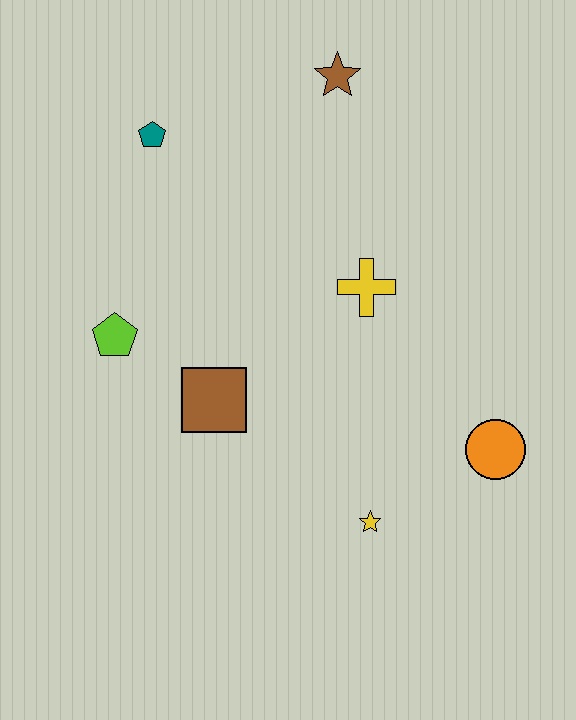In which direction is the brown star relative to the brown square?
The brown star is above the brown square.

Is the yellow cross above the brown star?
No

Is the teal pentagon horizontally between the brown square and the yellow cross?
No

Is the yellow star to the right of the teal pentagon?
Yes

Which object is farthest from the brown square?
The brown star is farthest from the brown square.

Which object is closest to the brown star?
The teal pentagon is closest to the brown star.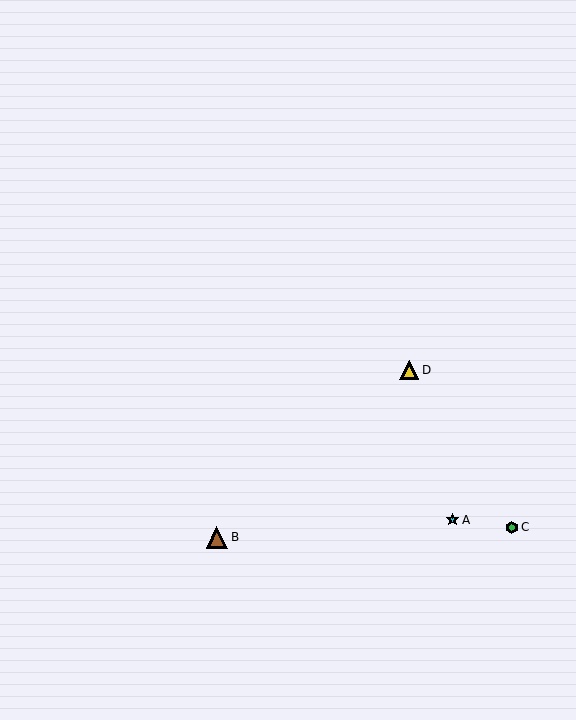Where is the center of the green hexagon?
The center of the green hexagon is at (512, 527).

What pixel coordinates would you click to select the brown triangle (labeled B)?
Click at (217, 537) to select the brown triangle B.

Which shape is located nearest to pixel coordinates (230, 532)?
The brown triangle (labeled B) at (217, 537) is nearest to that location.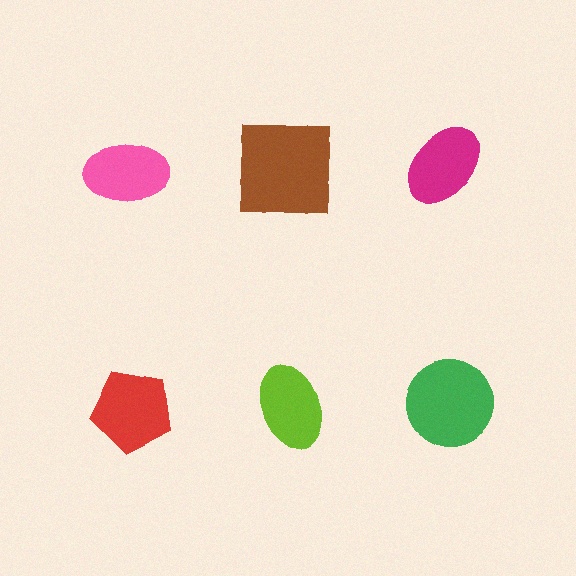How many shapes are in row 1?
3 shapes.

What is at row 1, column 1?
A pink ellipse.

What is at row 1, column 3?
A magenta ellipse.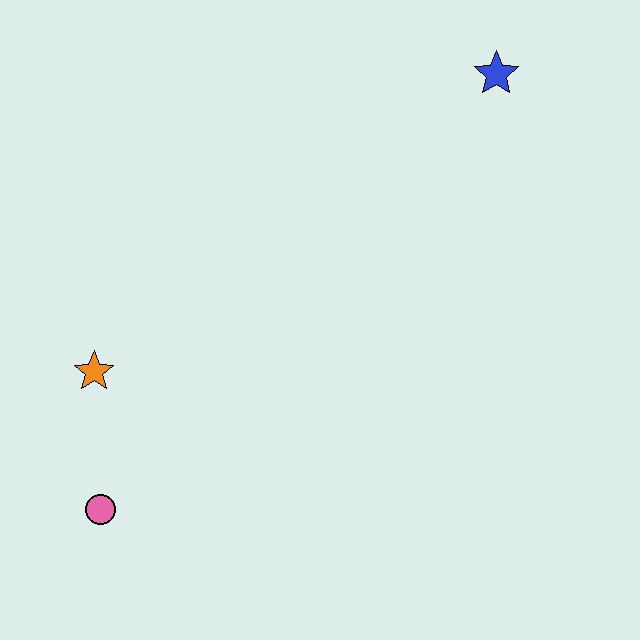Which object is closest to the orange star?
The pink circle is closest to the orange star.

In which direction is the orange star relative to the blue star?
The orange star is to the left of the blue star.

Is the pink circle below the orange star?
Yes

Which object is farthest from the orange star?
The blue star is farthest from the orange star.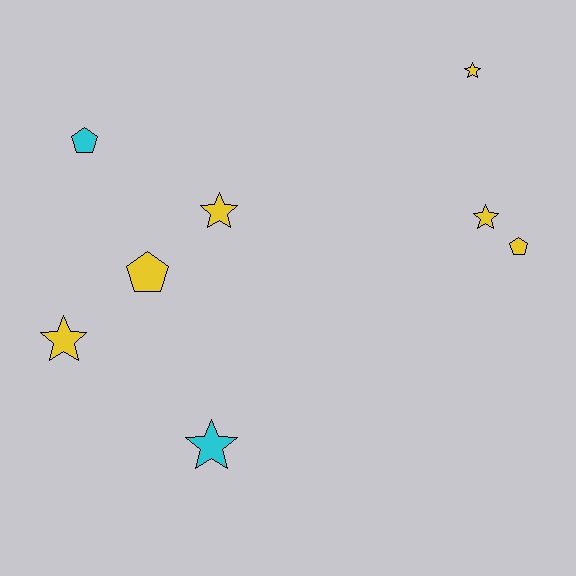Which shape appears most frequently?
Star, with 5 objects.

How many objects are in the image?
There are 8 objects.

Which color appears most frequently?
Yellow, with 6 objects.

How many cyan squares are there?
There are no cyan squares.